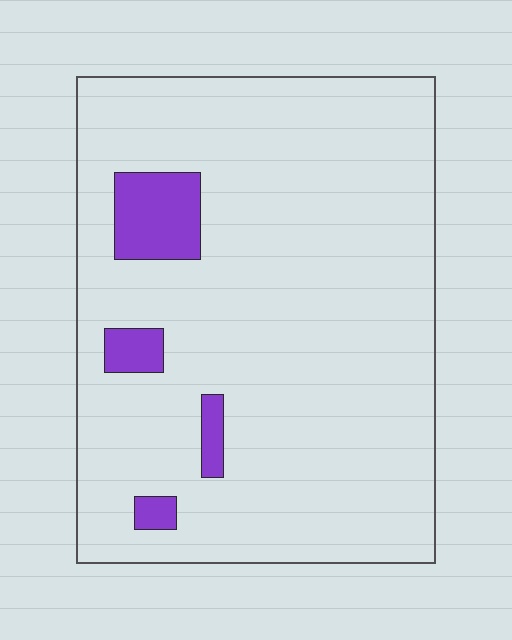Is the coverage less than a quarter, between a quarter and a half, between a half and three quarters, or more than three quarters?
Less than a quarter.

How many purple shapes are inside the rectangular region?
4.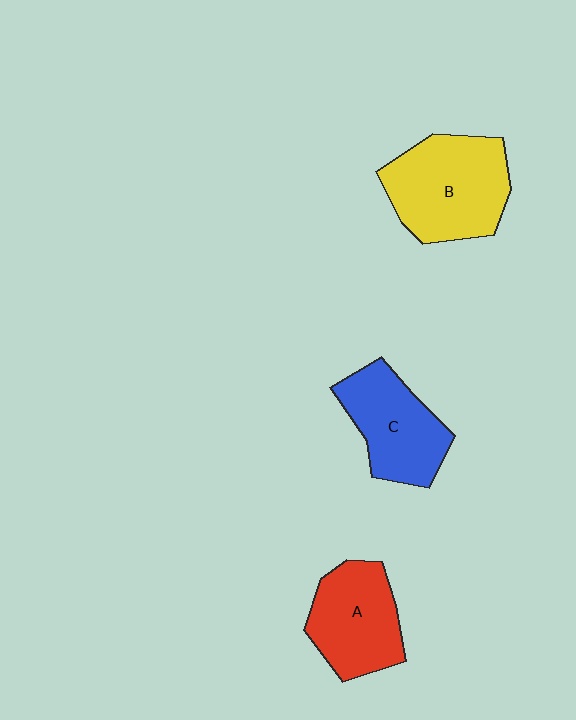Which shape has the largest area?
Shape B (yellow).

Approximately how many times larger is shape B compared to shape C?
Approximately 1.3 times.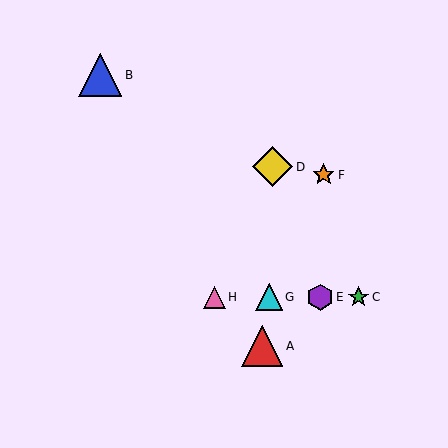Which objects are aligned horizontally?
Objects C, E, G, H are aligned horizontally.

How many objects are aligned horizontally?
4 objects (C, E, G, H) are aligned horizontally.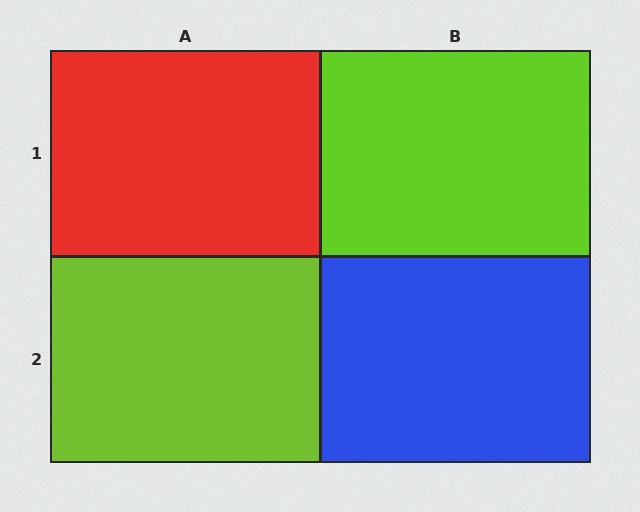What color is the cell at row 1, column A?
Red.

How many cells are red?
1 cell is red.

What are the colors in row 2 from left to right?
Lime, blue.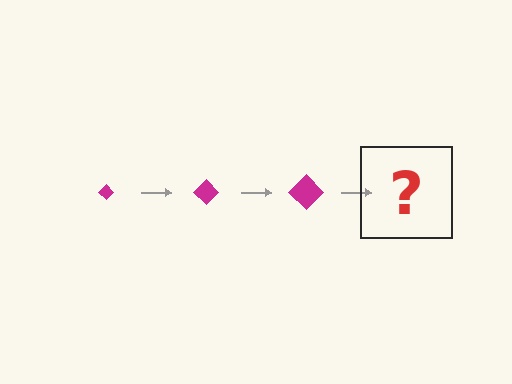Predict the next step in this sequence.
The next step is a magenta diamond, larger than the previous one.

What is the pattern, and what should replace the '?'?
The pattern is that the diamond gets progressively larger each step. The '?' should be a magenta diamond, larger than the previous one.